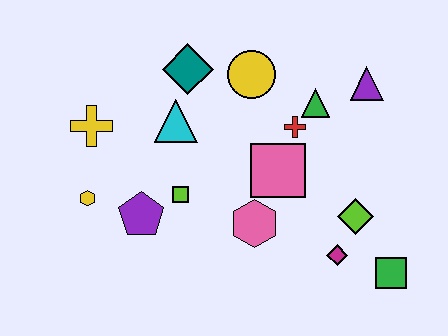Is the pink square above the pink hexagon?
Yes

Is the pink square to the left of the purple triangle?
Yes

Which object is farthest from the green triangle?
The yellow hexagon is farthest from the green triangle.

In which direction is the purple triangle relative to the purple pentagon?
The purple triangle is to the right of the purple pentagon.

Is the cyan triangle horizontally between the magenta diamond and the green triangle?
No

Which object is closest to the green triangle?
The red cross is closest to the green triangle.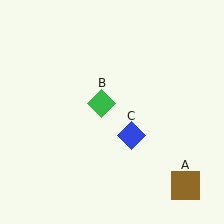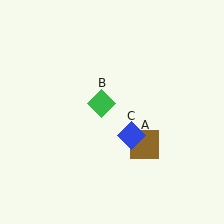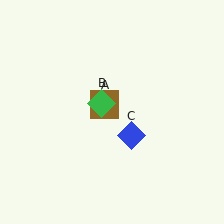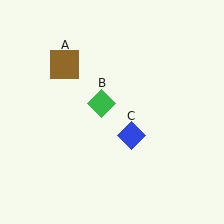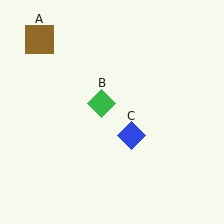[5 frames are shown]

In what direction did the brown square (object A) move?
The brown square (object A) moved up and to the left.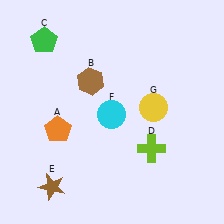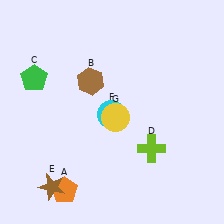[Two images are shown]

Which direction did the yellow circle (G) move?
The yellow circle (G) moved left.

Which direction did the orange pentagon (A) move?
The orange pentagon (A) moved down.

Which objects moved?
The objects that moved are: the orange pentagon (A), the green pentagon (C), the yellow circle (G).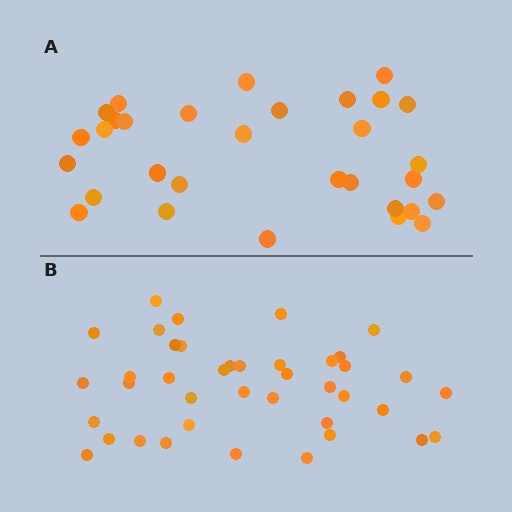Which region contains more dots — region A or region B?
Region B (the bottom region) has more dots.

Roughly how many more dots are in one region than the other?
Region B has roughly 8 or so more dots than region A.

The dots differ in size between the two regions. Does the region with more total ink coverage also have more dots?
No. Region A has more total ink coverage because its dots are larger, but region B actually contains more individual dots. Total area can be misleading — the number of items is what matters here.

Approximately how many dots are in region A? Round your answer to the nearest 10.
About 30 dots. (The exact count is 31, which rounds to 30.)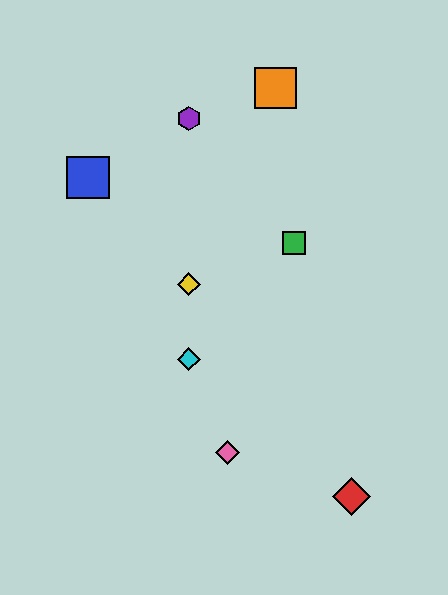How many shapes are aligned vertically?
3 shapes (the yellow diamond, the purple hexagon, the cyan diamond) are aligned vertically.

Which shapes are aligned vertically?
The yellow diamond, the purple hexagon, the cyan diamond are aligned vertically.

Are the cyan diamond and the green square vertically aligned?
No, the cyan diamond is at x≈189 and the green square is at x≈294.